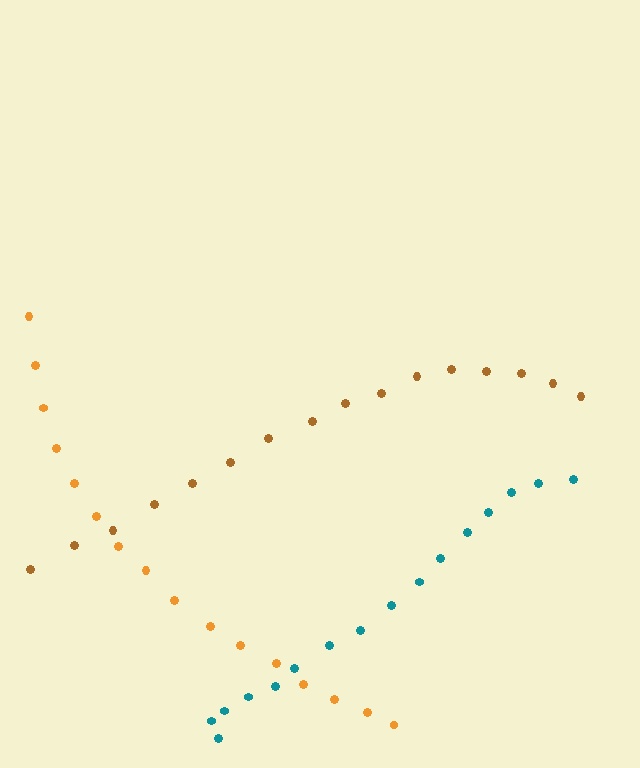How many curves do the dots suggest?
There are 3 distinct paths.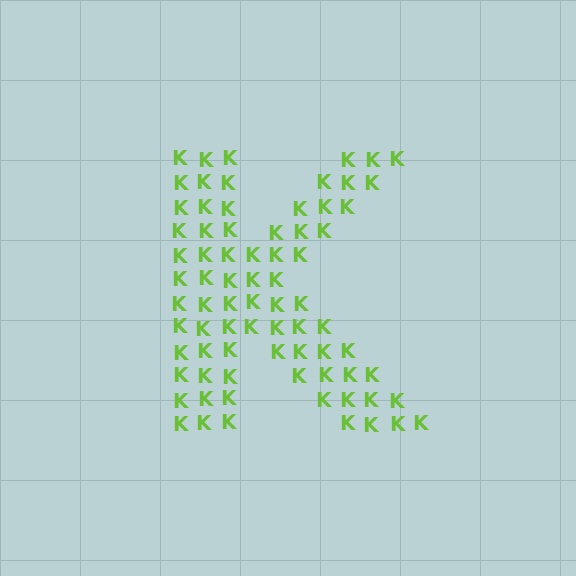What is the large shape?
The large shape is the letter K.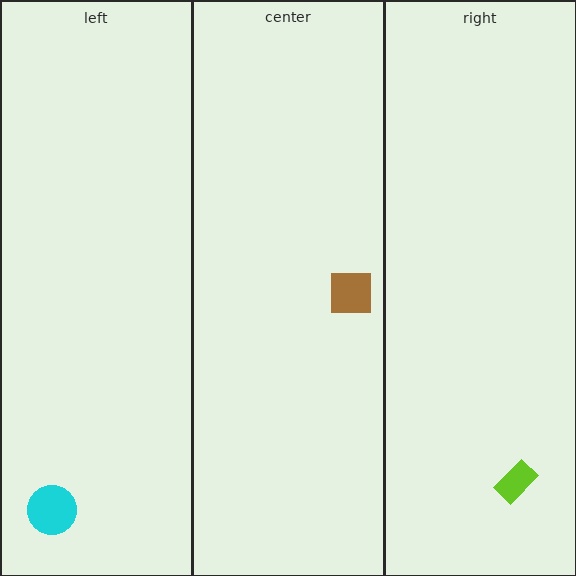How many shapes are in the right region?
1.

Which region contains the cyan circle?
The left region.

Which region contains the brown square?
The center region.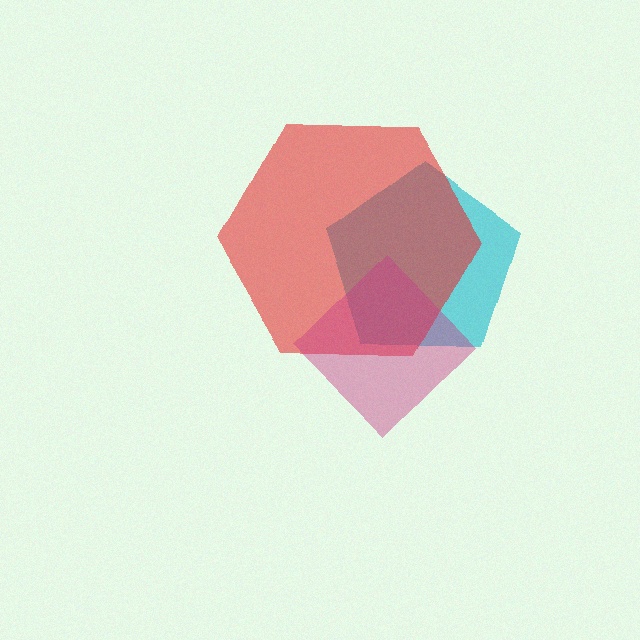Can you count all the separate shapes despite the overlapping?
Yes, there are 3 separate shapes.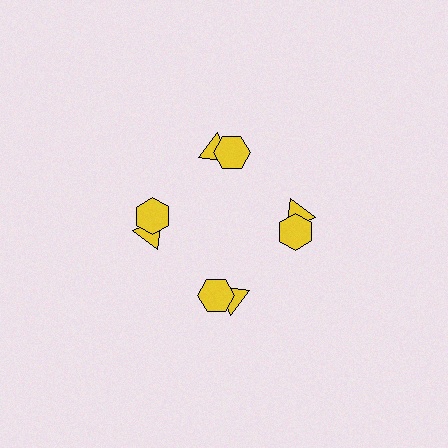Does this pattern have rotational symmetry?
Yes, this pattern has 4-fold rotational symmetry. It looks the same after rotating 90 degrees around the center.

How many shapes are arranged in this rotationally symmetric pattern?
There are 8 shapes, arranged in 4 groups of 2.